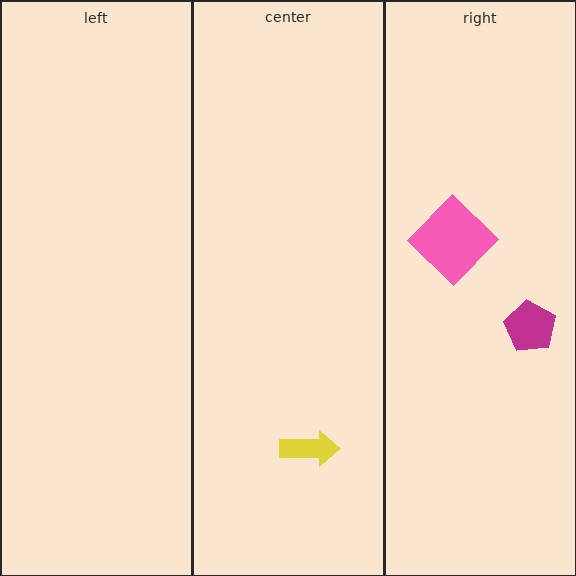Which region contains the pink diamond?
The right region.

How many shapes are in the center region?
1.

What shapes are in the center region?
The yellow arrow.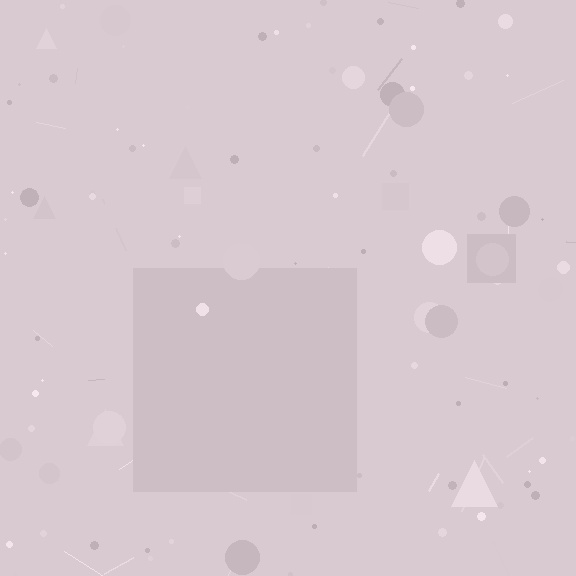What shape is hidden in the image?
A square is hidden in the image.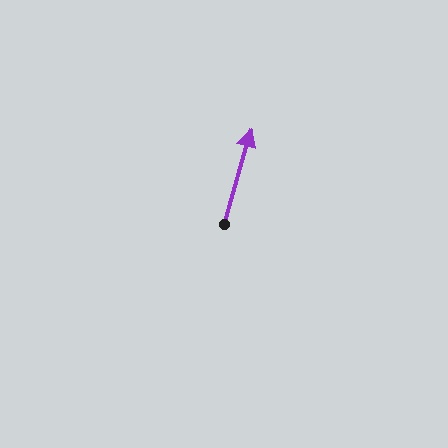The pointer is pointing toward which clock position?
Roughly 1 o'clock.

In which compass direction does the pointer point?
North.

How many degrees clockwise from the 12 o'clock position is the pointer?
Approximately 16 degrees.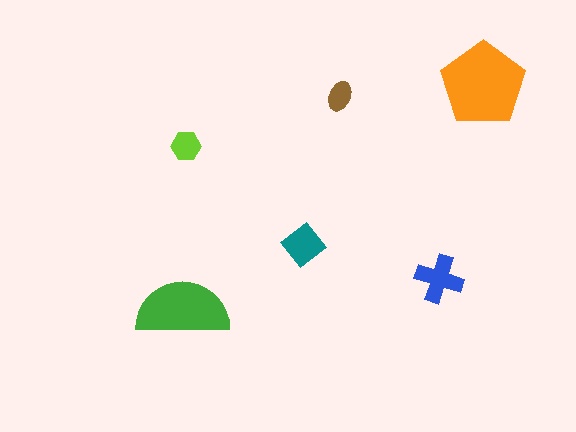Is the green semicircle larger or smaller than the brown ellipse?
Larger.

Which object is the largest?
The orange pentagon.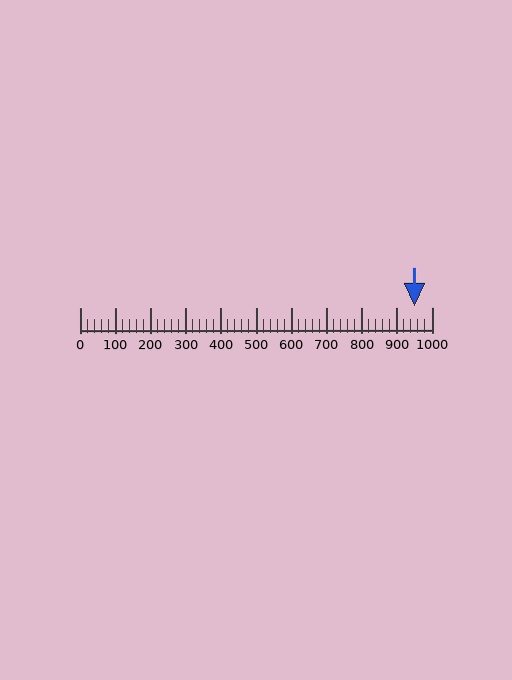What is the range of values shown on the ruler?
The ruler shows values from 0 to 1000.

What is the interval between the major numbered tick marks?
The major tick marks are spaced 100 units apart.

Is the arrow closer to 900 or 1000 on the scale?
The arrow is closer to 900.